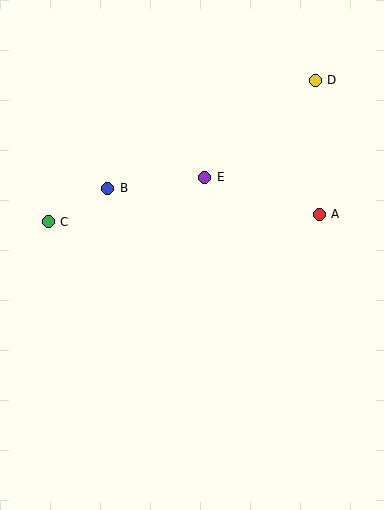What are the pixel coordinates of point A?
Point A is at (319, 214).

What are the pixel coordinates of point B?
Point B is at (108, 188).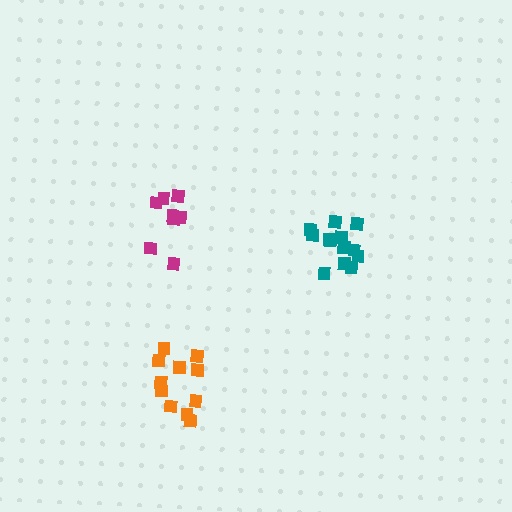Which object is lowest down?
The orange cluster is bottommost.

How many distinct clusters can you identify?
There are 3 distinct clusters.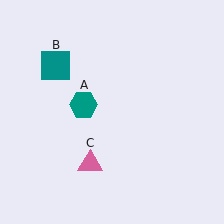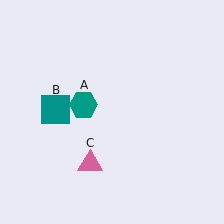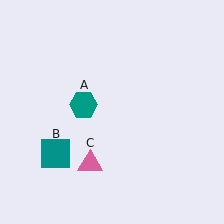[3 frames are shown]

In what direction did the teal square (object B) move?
The teal square (object B) moved down.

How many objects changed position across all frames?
1 object changed position: teal square (object B).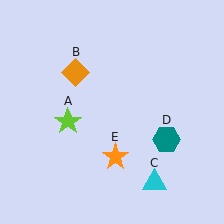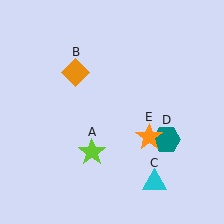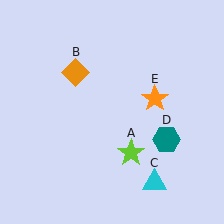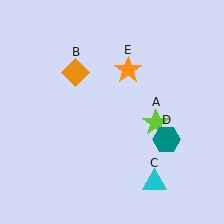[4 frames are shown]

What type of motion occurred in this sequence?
The lime star (object A), orange star (object E) rotated counterclockwise around the center of the scene.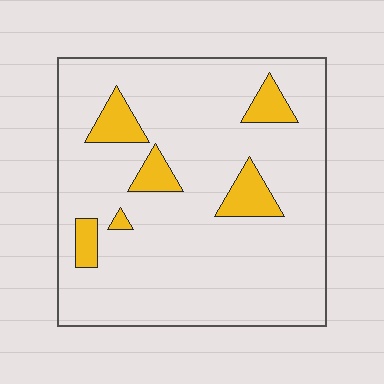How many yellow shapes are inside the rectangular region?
6.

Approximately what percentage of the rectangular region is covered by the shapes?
Approximately 10%.